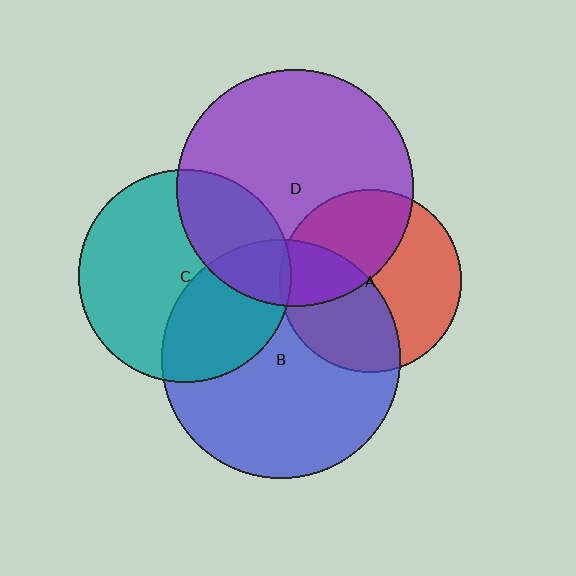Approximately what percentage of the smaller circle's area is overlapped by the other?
Approximately 40%.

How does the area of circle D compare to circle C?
Approximately 1.2 times.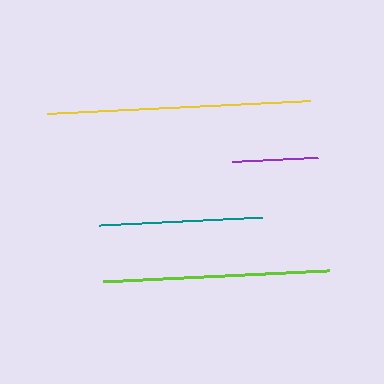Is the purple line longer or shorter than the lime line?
The lime line is longer than the purple line.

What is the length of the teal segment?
The teal segment is approximately 164 pixels long.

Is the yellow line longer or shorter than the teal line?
The yellow line is longer than the teal line.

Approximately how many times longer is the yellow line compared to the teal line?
The yellow line is approximately 1.6 times the length of the teal line.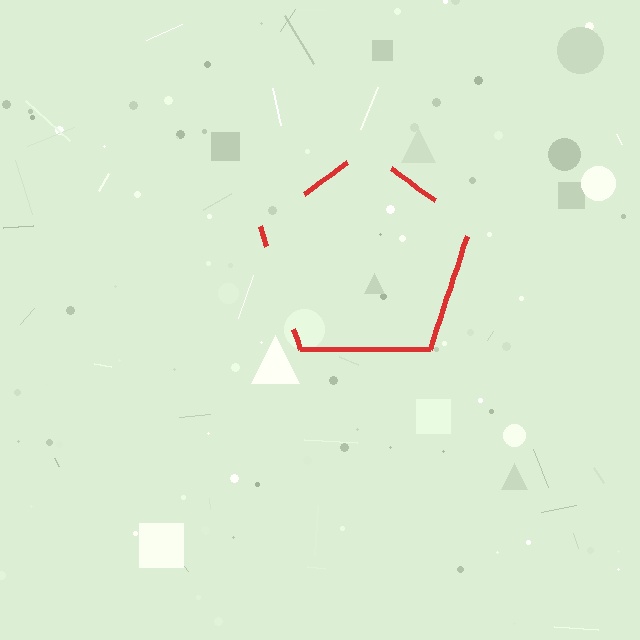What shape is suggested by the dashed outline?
The dashed outline suggests a pentagon.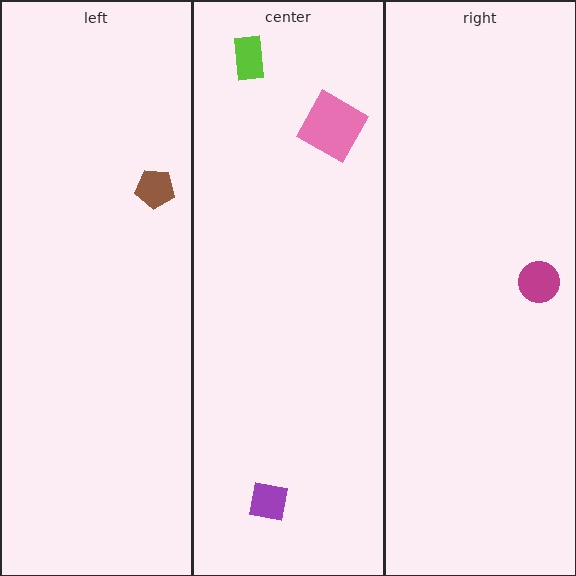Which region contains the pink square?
The center region.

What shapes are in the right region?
The magenta circle.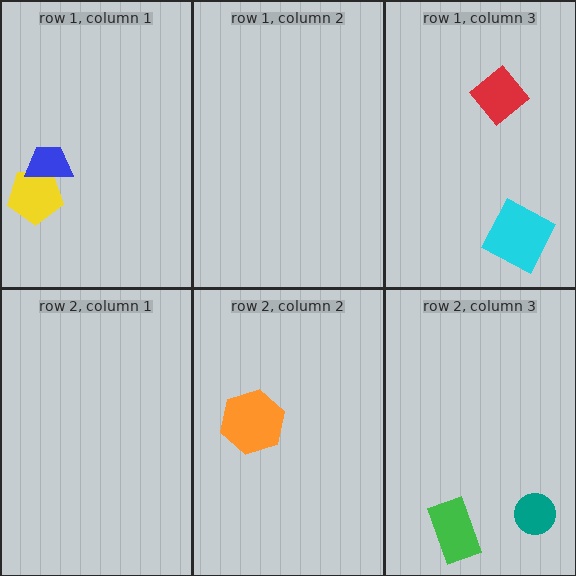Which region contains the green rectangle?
The row 2, column 3 region.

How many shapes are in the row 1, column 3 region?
2.